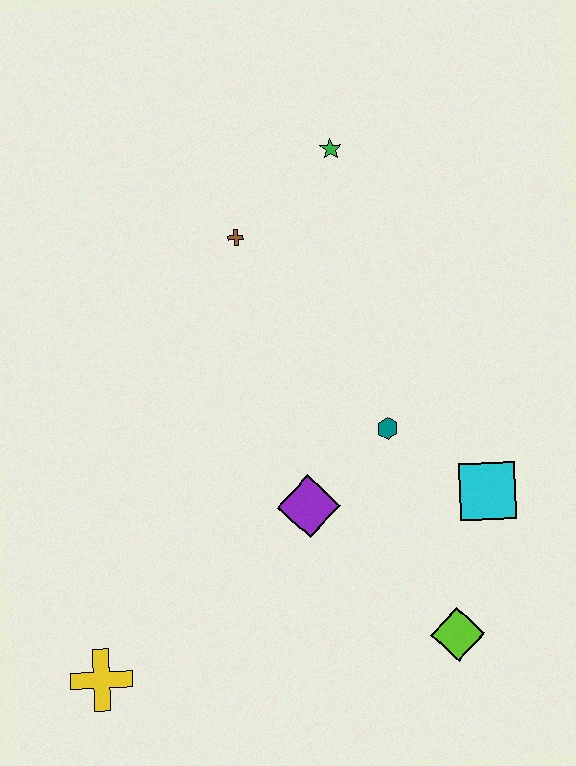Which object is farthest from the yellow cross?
The green star is farthest from the yellow cross.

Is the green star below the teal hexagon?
No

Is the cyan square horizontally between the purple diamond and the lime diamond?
No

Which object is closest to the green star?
The brown cross is closest to the green star.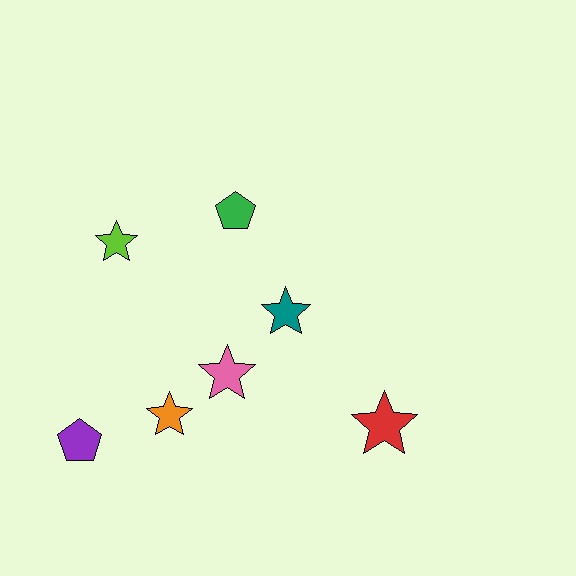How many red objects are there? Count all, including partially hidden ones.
There is 1 red object.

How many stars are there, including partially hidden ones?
There are 5 stars.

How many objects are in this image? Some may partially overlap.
There are 7 objects.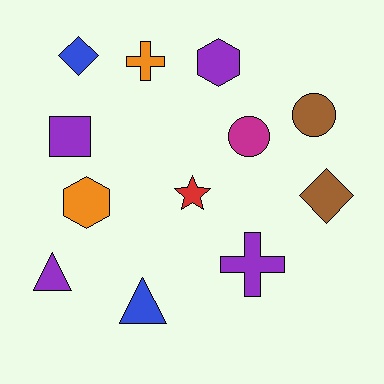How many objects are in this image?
There are 12 objects.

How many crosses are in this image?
There are 2 crosses.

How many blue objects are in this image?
There are 2 blue objects.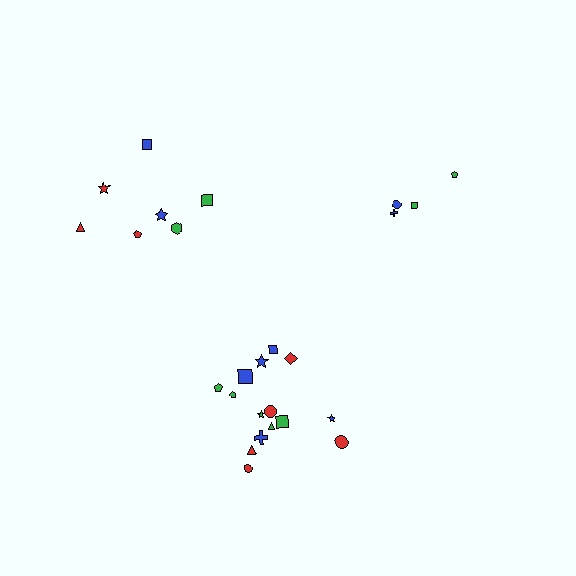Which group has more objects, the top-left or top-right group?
The top-left group.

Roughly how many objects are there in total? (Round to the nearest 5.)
Roughly 25 objects in total.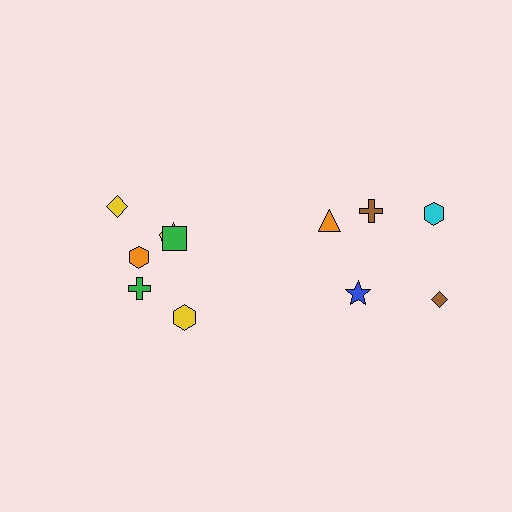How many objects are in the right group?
There are 5 objects.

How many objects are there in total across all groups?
There are 12 objects.